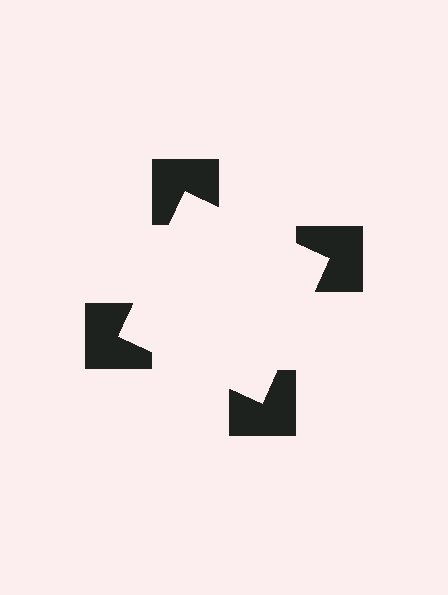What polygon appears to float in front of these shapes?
An illusory square — its edges are inferred from the aligned wedge cuts in the notched squares, not physically drawn.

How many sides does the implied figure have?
4 sides.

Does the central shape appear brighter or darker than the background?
It typically appears slightly brighter than the background, even though no actual brightness change is drawn.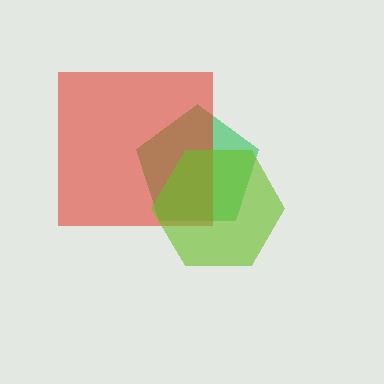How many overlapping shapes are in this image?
There are 3 overlapping shapes in the image.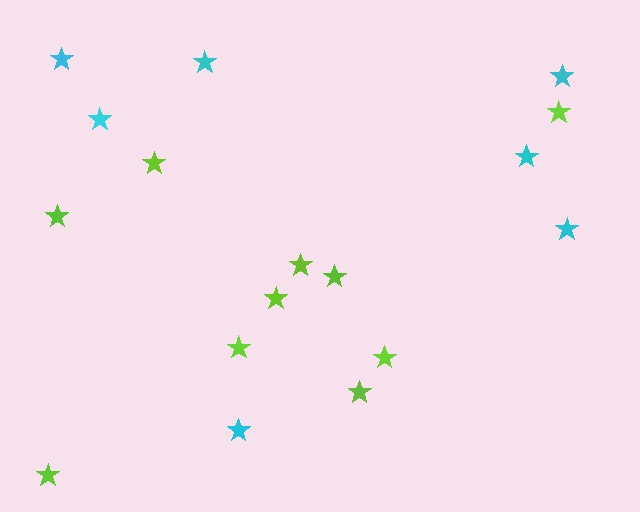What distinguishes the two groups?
There are 2 groups: one group of lime stars (10) and one group of cyan stars (7).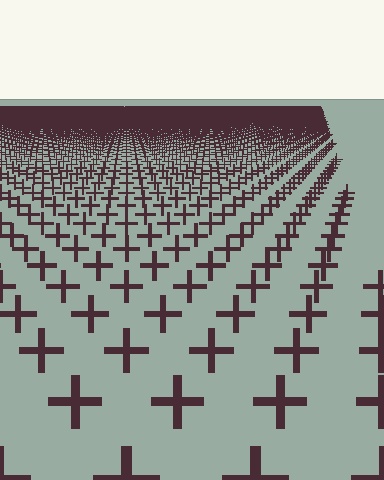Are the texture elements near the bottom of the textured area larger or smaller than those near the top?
Larger. Near the bottom, elements are closer to the viewer and appear at a bigger on-screen size.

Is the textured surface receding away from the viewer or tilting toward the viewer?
The surface is receding away from the viewer. Texture elements get smaller and denser toward the top.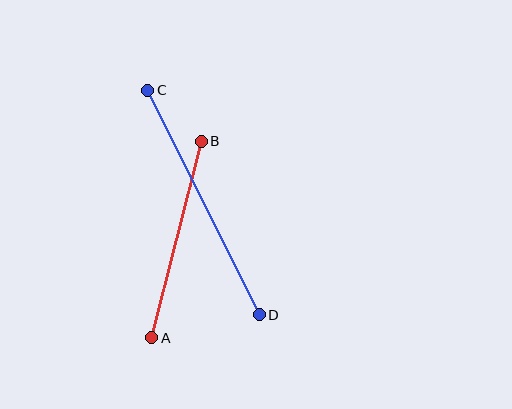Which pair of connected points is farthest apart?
Points C and D are farthest apart.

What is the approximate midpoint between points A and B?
The midpoint is at approximately (176, 240) pixels.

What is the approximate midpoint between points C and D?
The midpoint is at approximately (204, 203) pixels.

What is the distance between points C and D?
The distance is approximately 251 pixels.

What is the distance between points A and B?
The distance is approximately 203 pixels.